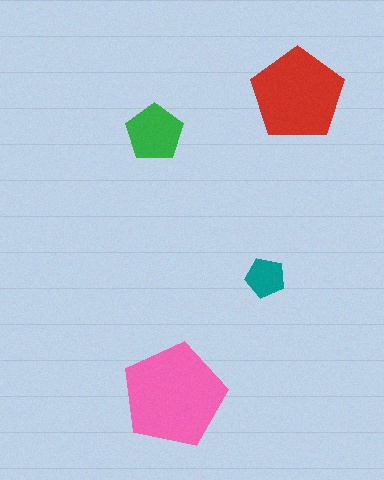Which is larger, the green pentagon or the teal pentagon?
The green one.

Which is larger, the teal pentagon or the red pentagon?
The red one.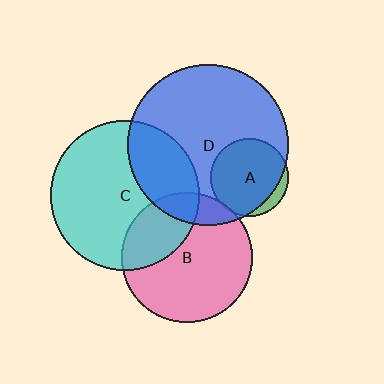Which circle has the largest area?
Circle D (blue).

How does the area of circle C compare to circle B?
Approximately 1.3 times.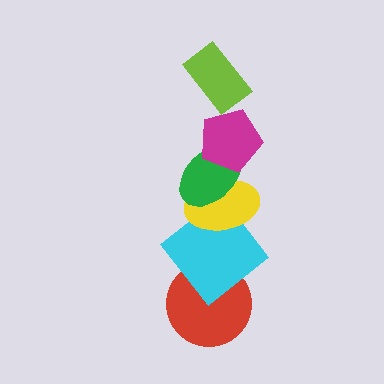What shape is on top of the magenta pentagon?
The lime rectangle is on top of the magenta pentagon.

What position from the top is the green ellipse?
The green ellipse is 3rd from the top.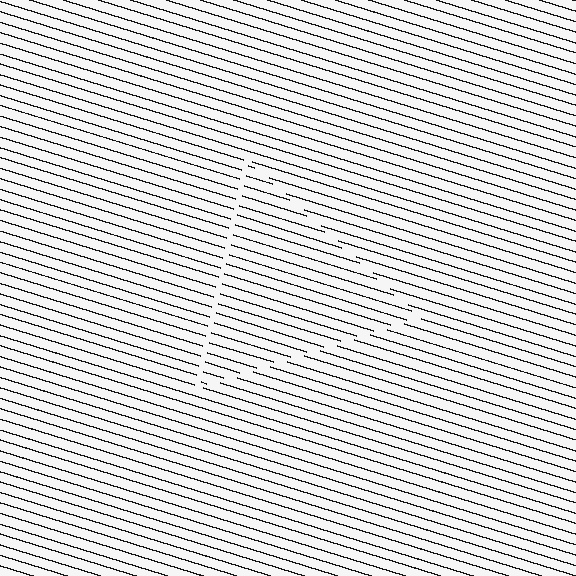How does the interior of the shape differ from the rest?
The interior of the shape contains the same grating, shifted by half a period — the contour is defined by the phase discontinuity where line-ends from the inner and outer gratings abut.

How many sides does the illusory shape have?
3 sides — the line-ends trace a triangle.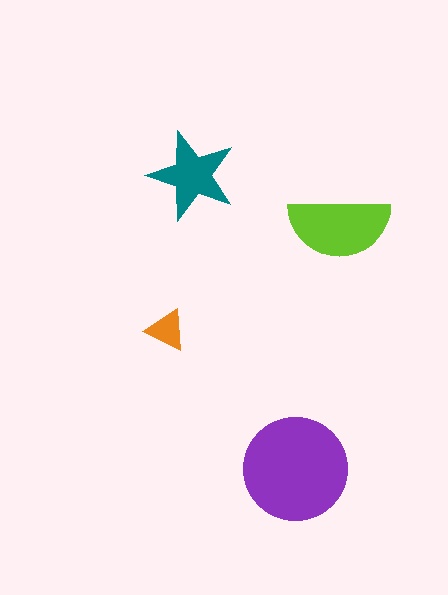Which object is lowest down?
The purple circle is bottommost.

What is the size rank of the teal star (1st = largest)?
3rd.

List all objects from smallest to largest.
The orange triangle, the teal star, the lime semicircle, the purple circle.